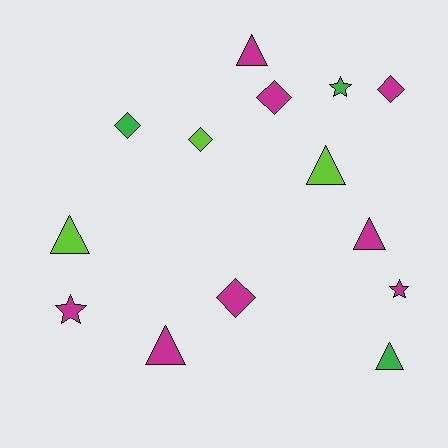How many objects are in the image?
There are 14 objects.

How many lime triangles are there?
There are 2 lime triangles.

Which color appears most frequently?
Magenta, with 8 objects.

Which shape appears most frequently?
Triangle, with 6 objects.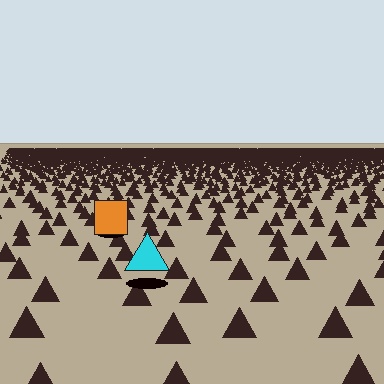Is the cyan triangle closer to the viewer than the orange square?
Yes. The cyan triangle is closer — you can tell from the texture gradient: the ground texture is coarser near it.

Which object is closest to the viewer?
The cyan triangle is closest. The texture marks near it are larger and more spread out.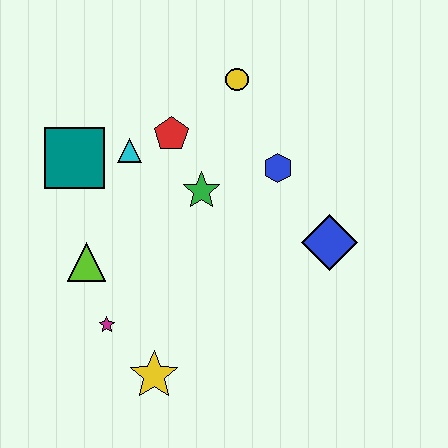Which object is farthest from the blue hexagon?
The yellow star is farthest from the blue hexagon.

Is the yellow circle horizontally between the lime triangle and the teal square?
No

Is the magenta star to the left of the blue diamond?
Yes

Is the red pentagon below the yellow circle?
Yes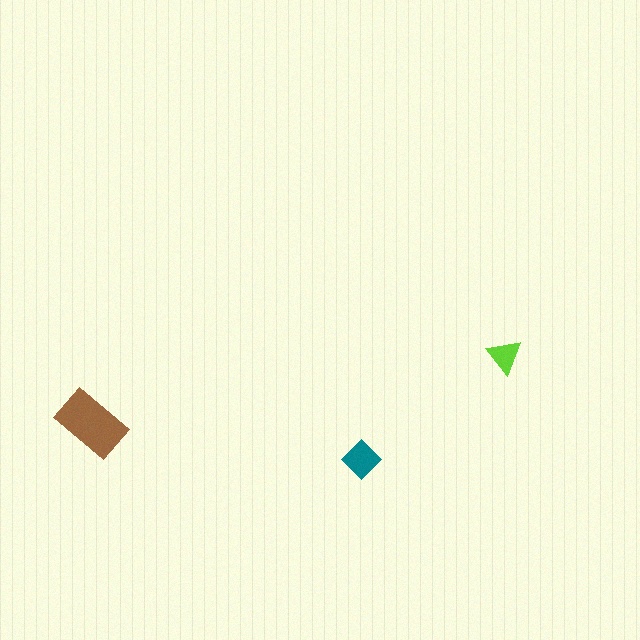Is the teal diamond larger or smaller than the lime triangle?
Larger.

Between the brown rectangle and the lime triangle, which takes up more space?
The brown rectangle.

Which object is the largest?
The brown rectangle.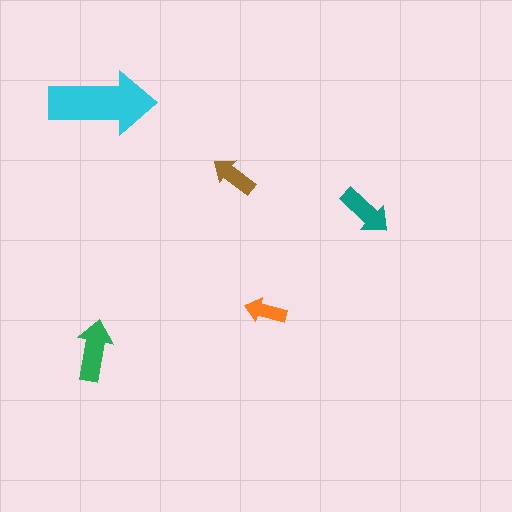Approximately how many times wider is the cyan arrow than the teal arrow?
About 2 times wider.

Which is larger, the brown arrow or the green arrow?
The green one.